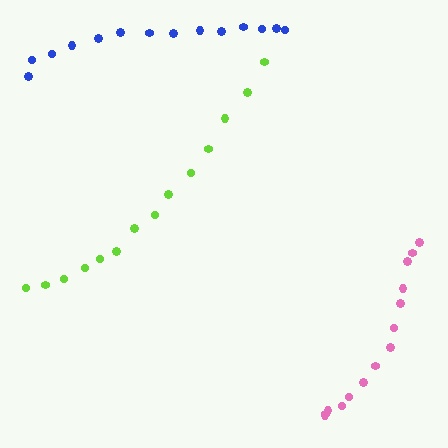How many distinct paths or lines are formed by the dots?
There are 3 distinct paths.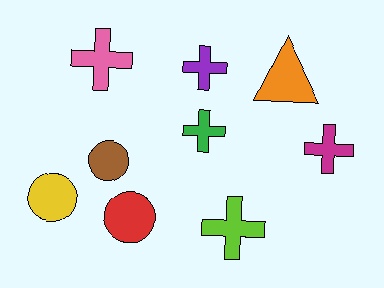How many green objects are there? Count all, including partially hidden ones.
There is 1 green object.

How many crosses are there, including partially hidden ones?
There are 5 crosses.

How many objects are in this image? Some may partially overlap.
There are 9 objects.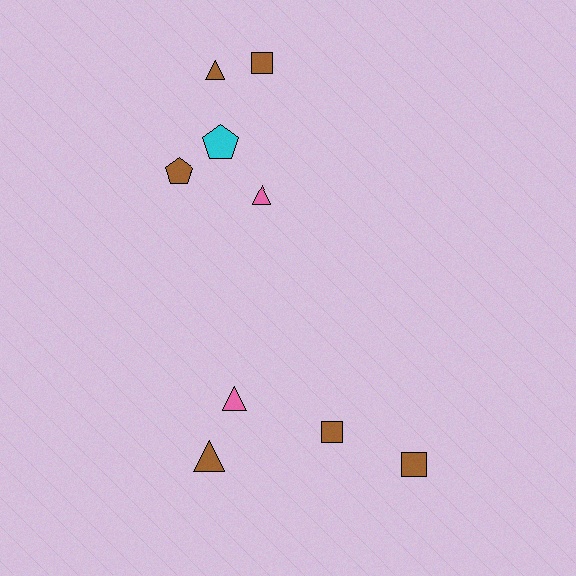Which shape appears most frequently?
Triangle, with 4 objects.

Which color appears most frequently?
Brown, with 6 objects.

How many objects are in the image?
There are 9 objects.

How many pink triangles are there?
There are 2 pink triangles.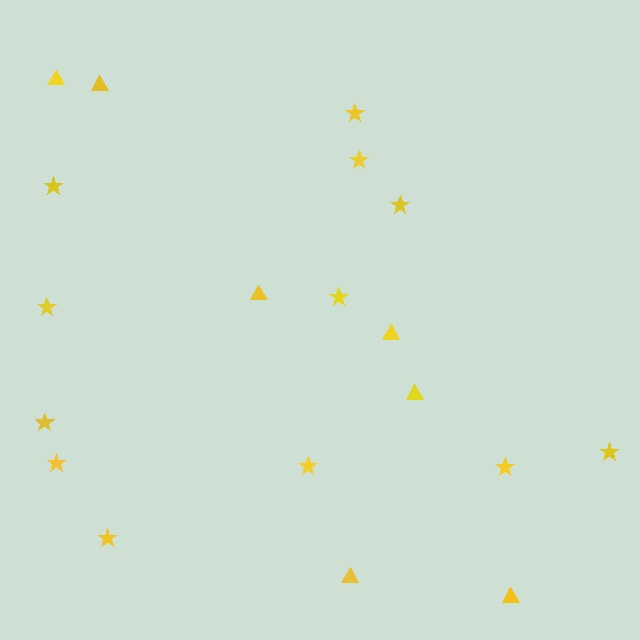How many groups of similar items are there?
There are 2 groups: one group of triangles (7) and one group of stars (12).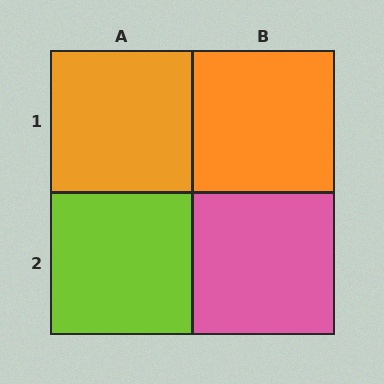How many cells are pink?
1 cell is pink.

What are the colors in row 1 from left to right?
Orange, orange.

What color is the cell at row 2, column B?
Pink.